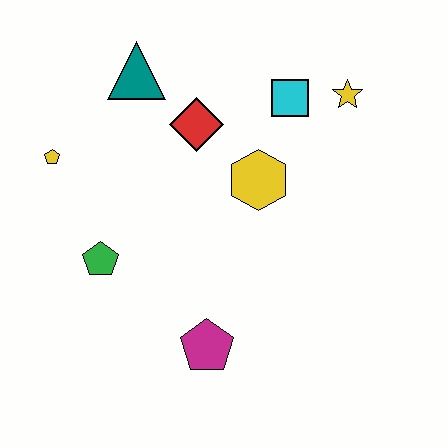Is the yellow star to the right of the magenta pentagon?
Yes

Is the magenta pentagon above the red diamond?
No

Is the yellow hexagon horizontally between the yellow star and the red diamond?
Yes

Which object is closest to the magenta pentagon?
The green pentagon is closest to the magenta pentagon.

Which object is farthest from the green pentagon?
The yellow star is farthest from the green pentagon.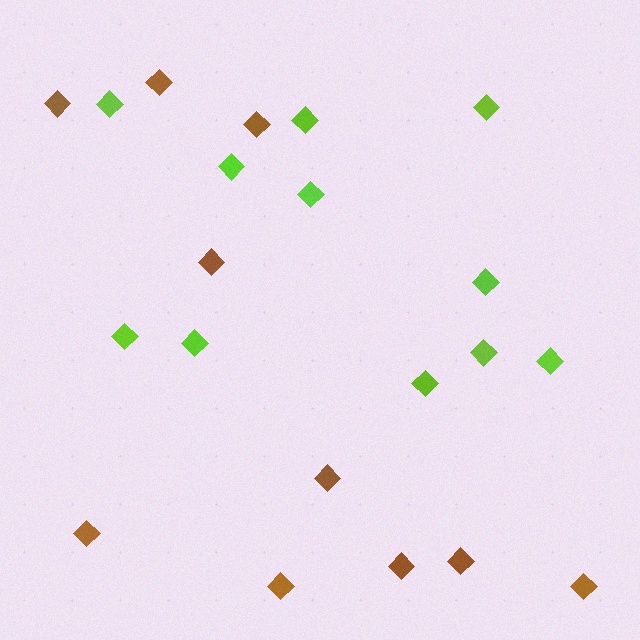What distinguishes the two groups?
There are 2 groups: one group of lime diamonds (11) and one group of brown diamonds (10).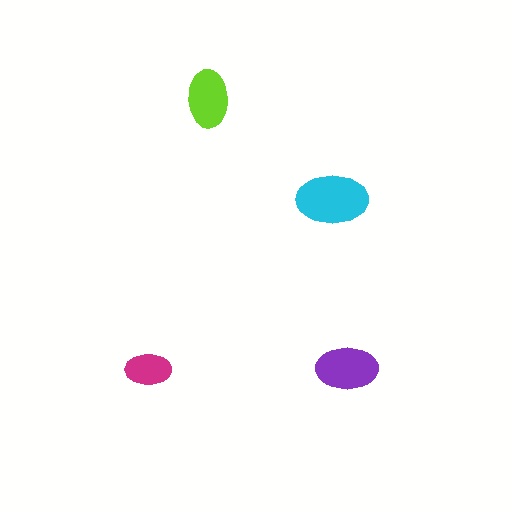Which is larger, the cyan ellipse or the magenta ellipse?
The cyan one.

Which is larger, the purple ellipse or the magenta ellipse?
The purple one.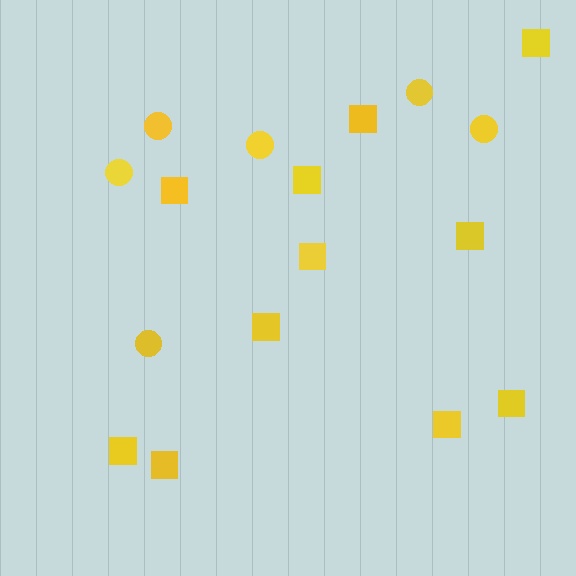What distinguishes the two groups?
There are 2 groups: one group of circles (6) and one group of squares (11).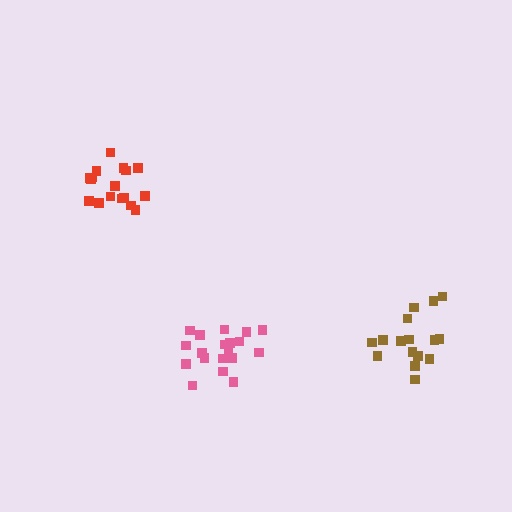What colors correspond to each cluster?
The clusters are colored: pink, red, brown.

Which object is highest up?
The red cluster is topmost.